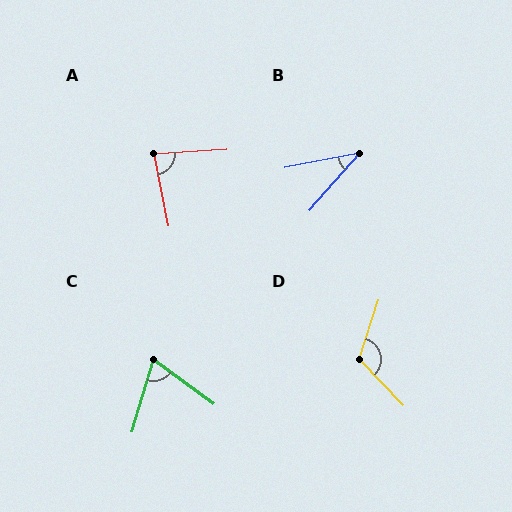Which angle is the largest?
D, at approximately 118 degrees.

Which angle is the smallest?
B, at approximately 38 degrees.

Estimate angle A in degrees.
Approximately 82 degrees.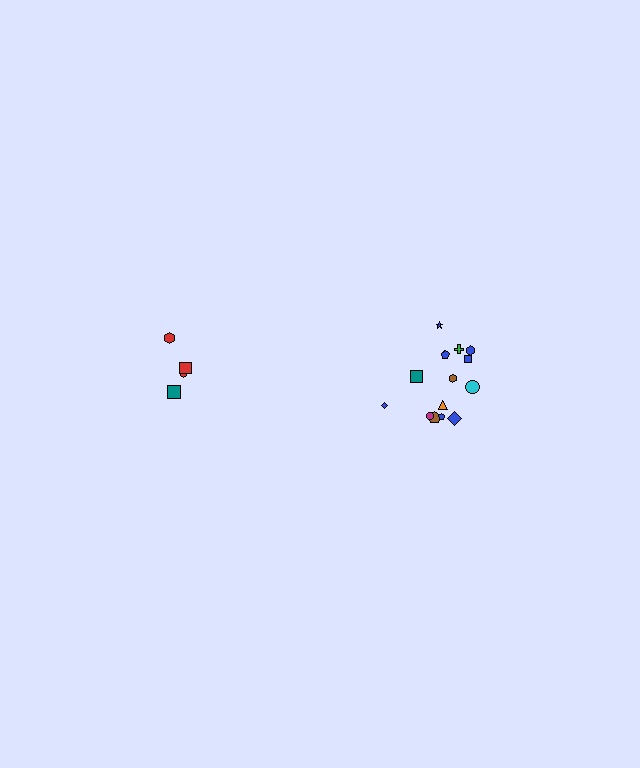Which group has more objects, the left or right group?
The right group.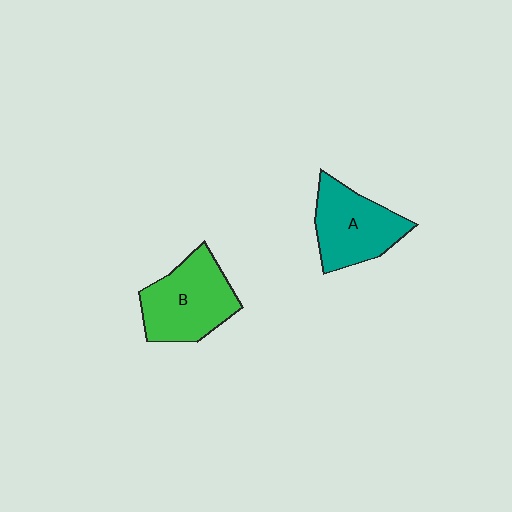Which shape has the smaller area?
Shape A (teal).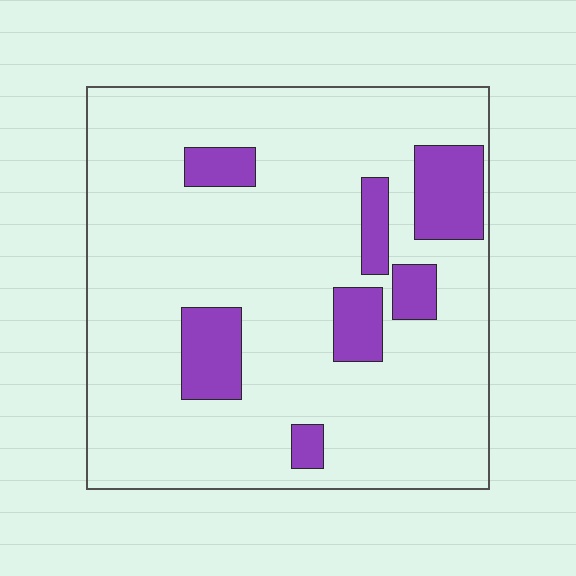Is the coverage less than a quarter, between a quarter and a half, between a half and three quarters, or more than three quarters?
Less than a quarter.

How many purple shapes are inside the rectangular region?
7.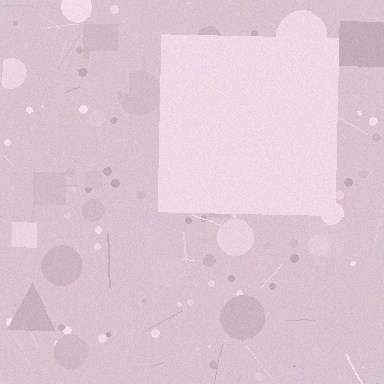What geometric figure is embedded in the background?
A square is embedded in the background.